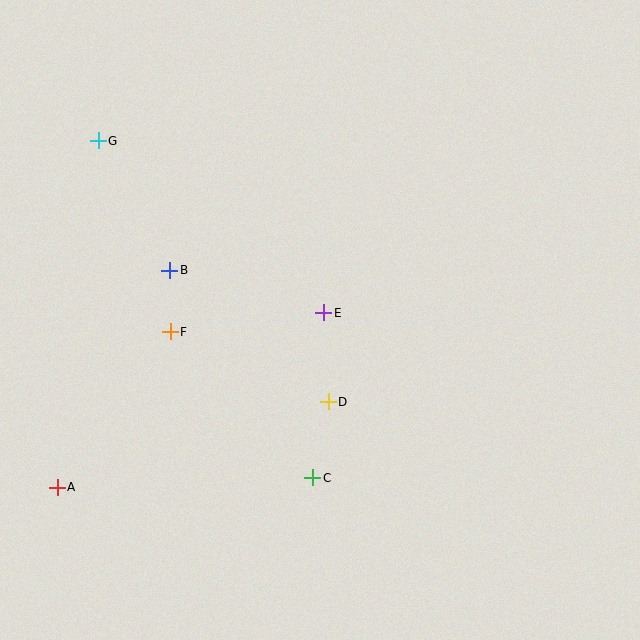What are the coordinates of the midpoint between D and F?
The midpoint between D and F is at (249, 367).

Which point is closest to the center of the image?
Point E at (324, 313) is closest to the center.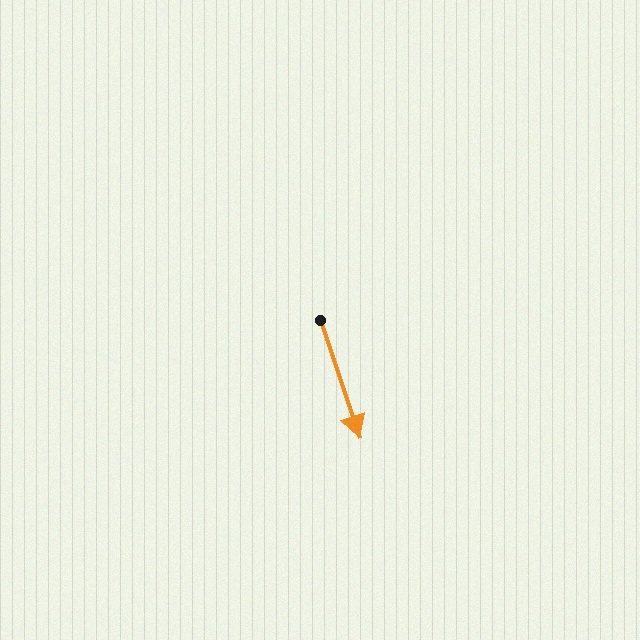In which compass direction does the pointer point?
South.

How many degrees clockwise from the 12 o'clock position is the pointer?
Approximately 162 degrees.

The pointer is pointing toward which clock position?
Roughly 5 o'clock.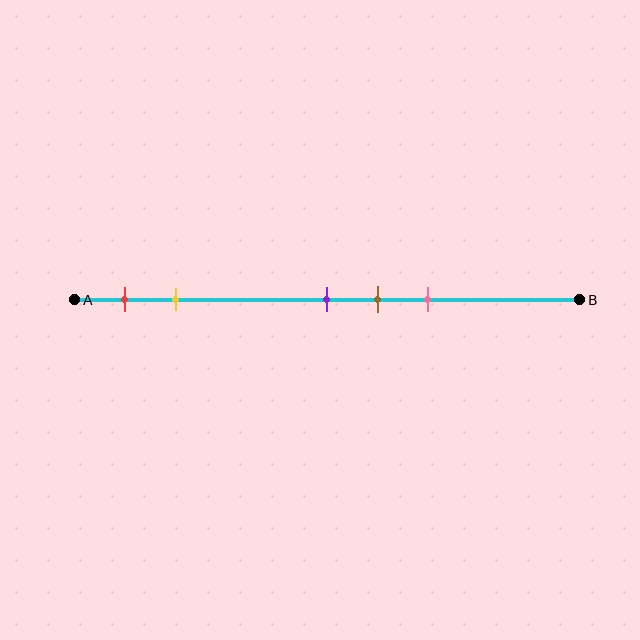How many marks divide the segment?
There are 5 marks dividing the segment.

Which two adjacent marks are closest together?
The purple and brown marks are the closest adjacent pair.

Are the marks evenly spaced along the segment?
No, the marks are not evenly spaced.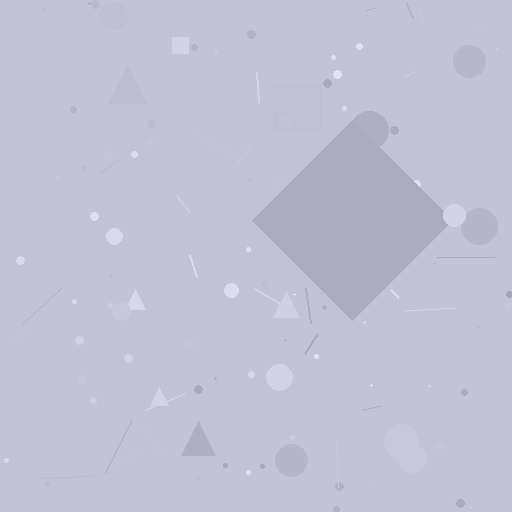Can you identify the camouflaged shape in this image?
The camouflaged shape is a diamond.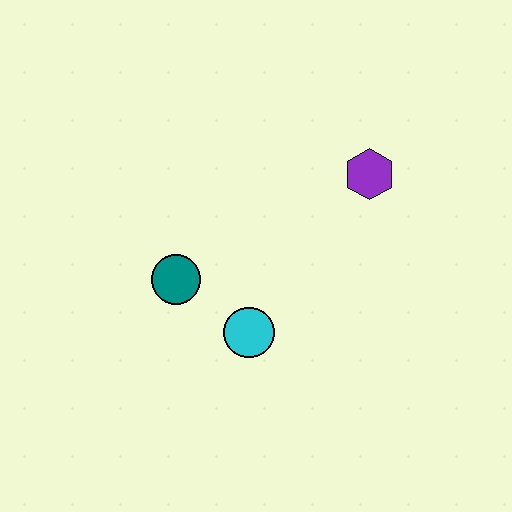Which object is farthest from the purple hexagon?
The teal circle is farthest from the purple hexagon.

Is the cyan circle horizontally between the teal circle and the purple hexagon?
Yes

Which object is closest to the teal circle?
The cyan circle is closest to the teal circle.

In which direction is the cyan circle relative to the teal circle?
The cyan circle is to the right of the teal circle.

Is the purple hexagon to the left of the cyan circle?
No